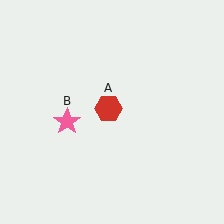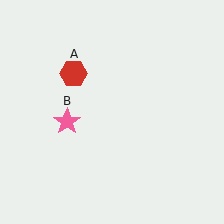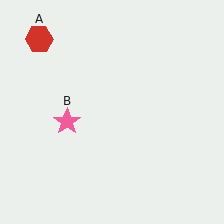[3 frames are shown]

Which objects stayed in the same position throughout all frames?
Pink star (object B) remained stationary.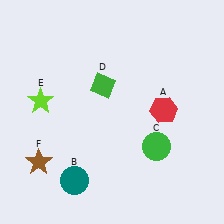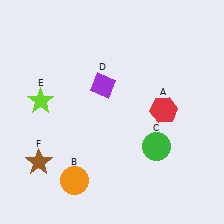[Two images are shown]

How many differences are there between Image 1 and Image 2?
There are 2 differences between the two images.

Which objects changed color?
B changed from teal to orange. D changed from green to purple.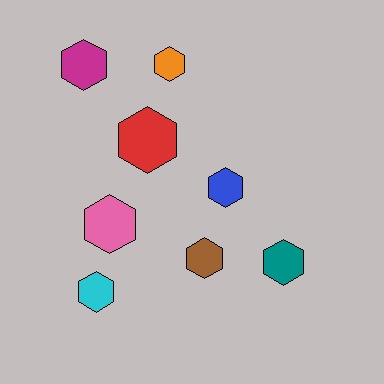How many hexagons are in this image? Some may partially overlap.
There are 8 hexagons.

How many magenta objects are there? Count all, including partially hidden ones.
There is 1 magenta object.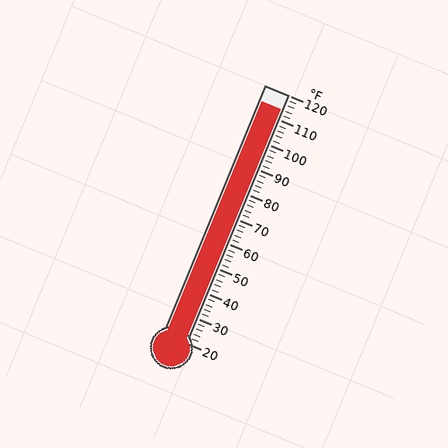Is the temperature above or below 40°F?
The temperature is above 40°F.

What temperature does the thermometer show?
The thermometer shows approximately 114°F.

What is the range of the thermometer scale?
The thermometer scale ranges from 20°F to 120°F.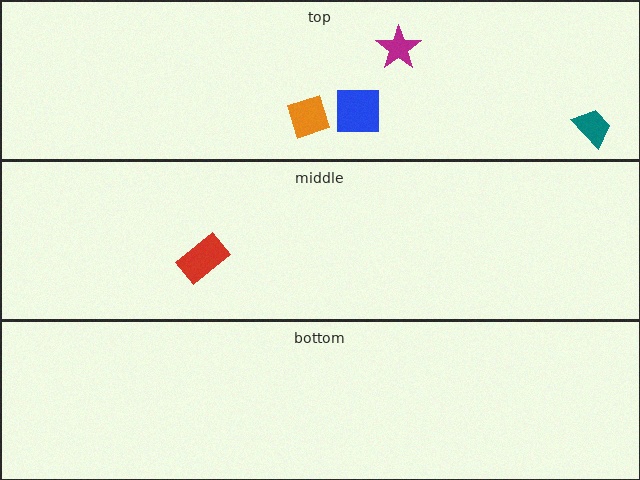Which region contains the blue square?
The top region.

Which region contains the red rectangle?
The middle region.